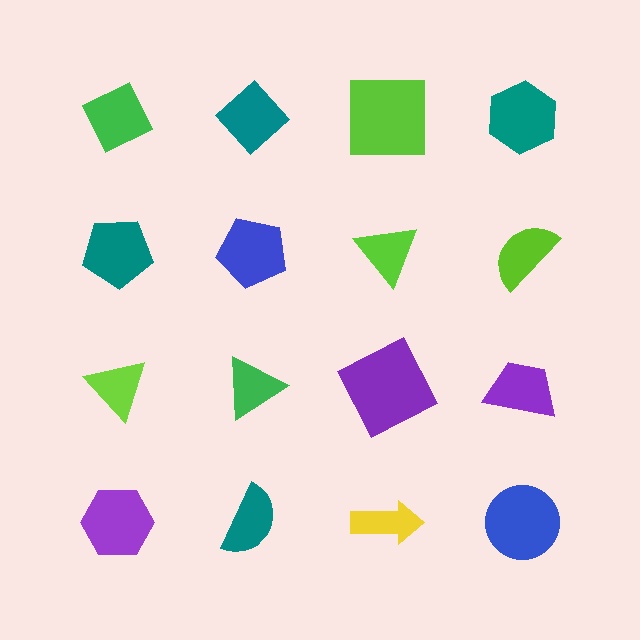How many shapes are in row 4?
4 shapes.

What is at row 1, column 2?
A teal diamond.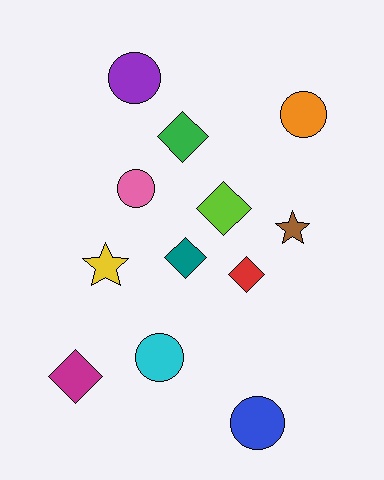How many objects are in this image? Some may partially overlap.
There are 12 objects.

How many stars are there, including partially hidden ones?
There are 2 stars.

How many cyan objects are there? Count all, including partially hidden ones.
There is 1 cyan object.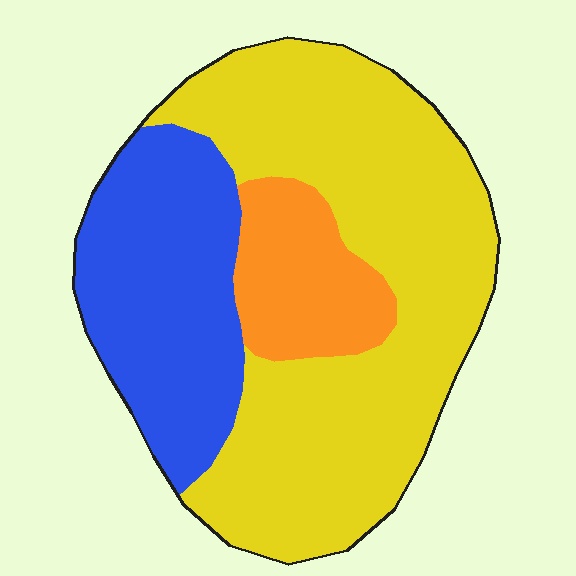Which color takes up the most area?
Yellow, at roughly 60%.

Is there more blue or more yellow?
Yellow.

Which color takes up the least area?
Orange, at roughly 15%.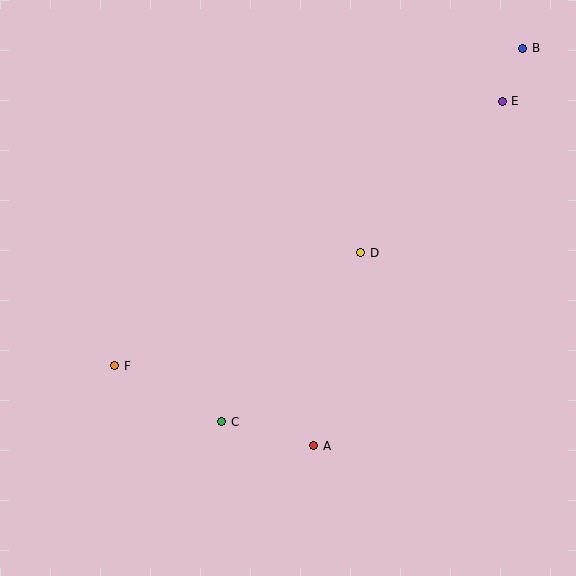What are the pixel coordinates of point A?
Point A is at (314, 446).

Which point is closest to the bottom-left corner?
Point F is closest to the bottom-left corner.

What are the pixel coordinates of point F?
Point F is at (115, 366).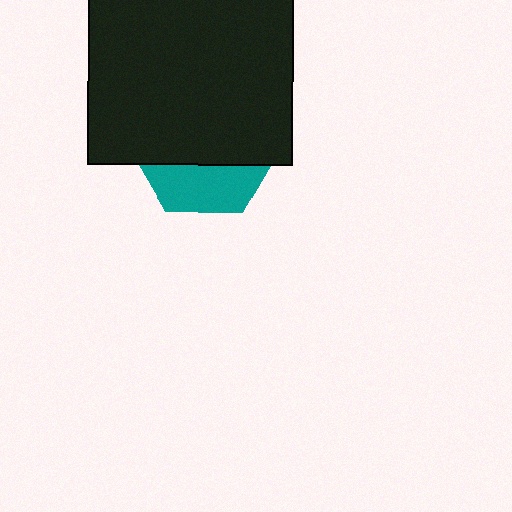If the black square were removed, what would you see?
You would see the complete teal hexagon.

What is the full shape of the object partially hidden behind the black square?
The partially hidden object is a teal hexagon.